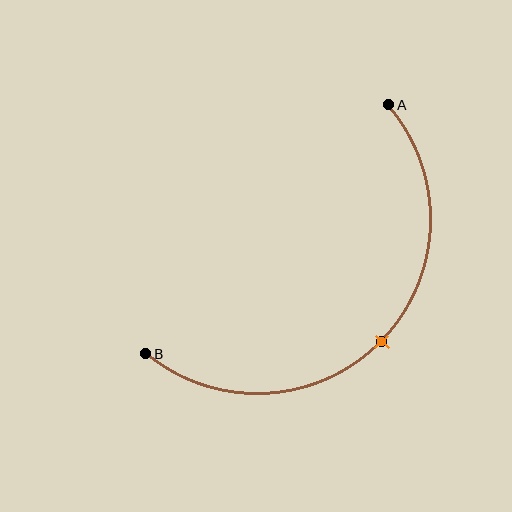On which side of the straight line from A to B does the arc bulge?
The arc bulges below and to the right of the straight line connecting A and B.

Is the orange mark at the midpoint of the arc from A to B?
Yes. The orange mark lies on the arc at equal arc-length from both A and B — it is the arc midpoint.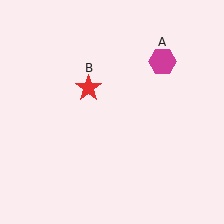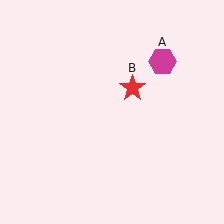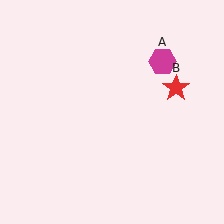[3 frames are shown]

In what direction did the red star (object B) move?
The red star (object B) moved right.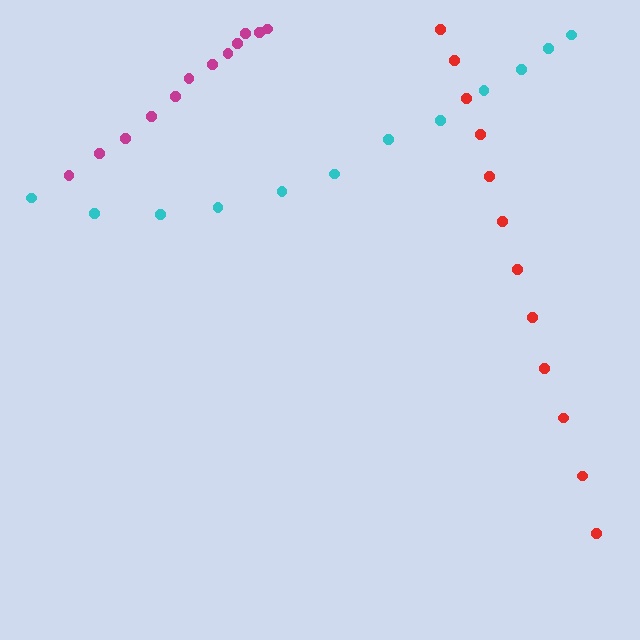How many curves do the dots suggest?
There are 3 distinct paths.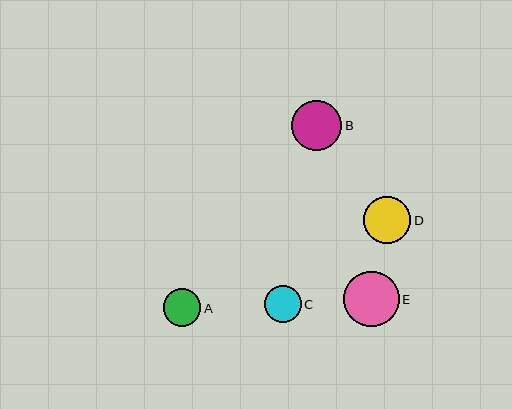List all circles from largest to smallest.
From largest to smallest: E, B, D, A, C.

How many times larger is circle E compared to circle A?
Circle E is approximately 1.5 times the size of circle A.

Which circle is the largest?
Circle E is the largest with a size of approximately 55 pixels.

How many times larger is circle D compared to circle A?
Circle D is approximately 1.2 times the size of circle A.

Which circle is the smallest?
Circle C is the smallest with a size of approximately 37 pixels.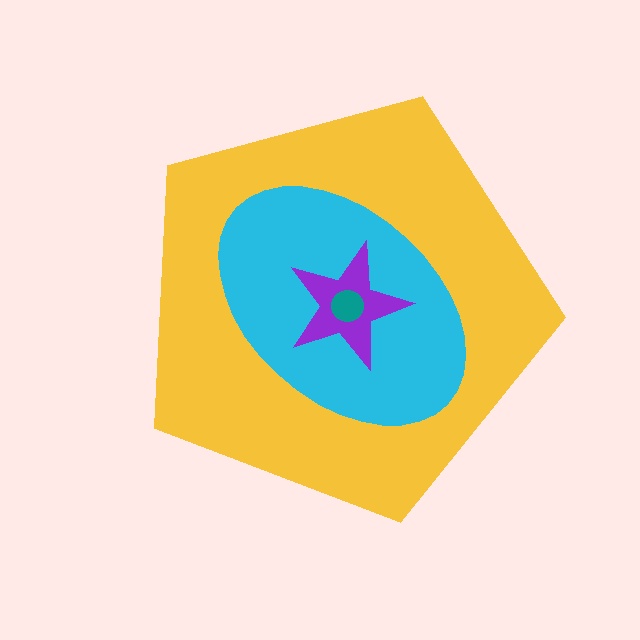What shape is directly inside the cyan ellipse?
The purple star.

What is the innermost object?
The teal circle.